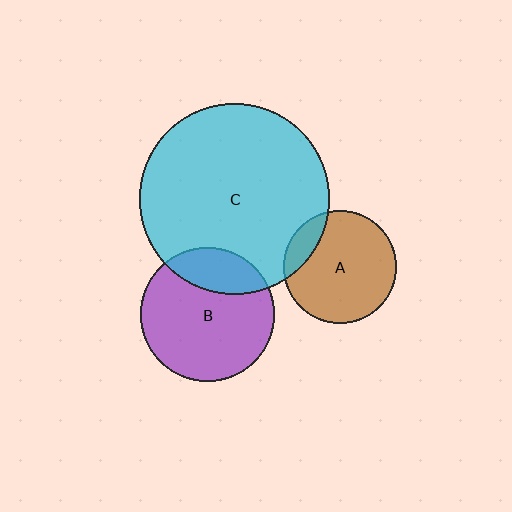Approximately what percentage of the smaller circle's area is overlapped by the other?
Approximately 15%.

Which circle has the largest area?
Circle C (cyan).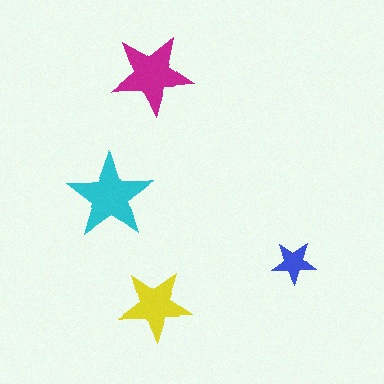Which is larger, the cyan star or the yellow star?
The cyan one.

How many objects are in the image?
There are 4 objects in the image.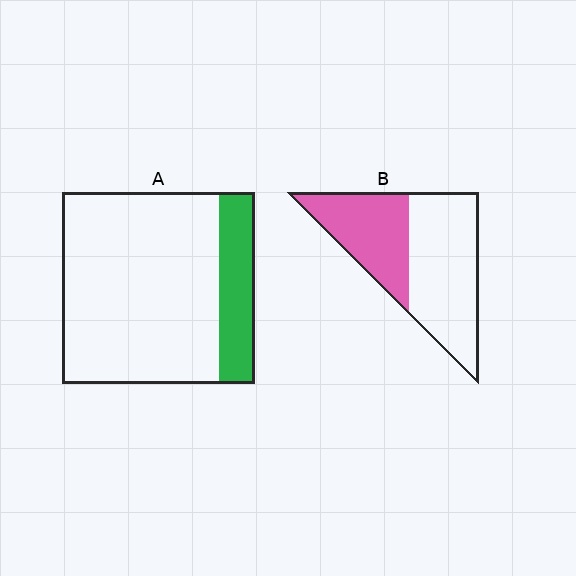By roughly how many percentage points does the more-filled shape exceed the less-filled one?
By roughly 20 percentage points (B over A).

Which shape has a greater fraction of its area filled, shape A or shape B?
Shape B.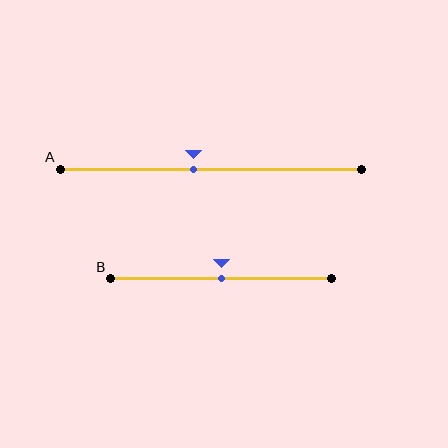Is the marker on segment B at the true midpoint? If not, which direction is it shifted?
Yes, the marker on segment B is at the true midpoint.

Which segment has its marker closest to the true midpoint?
Segment B has its marker closest to the true midpoint.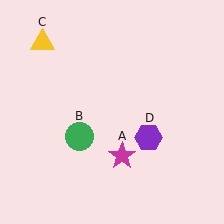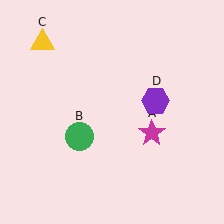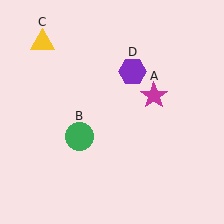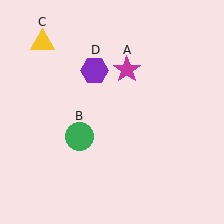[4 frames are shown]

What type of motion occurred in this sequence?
The magenta star (object A), purple hexagon (object D) rotated counterclockwise around the center of the scene.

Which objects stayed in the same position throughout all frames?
Green circle (object B) and yellow triangle (object C) remained stationary.